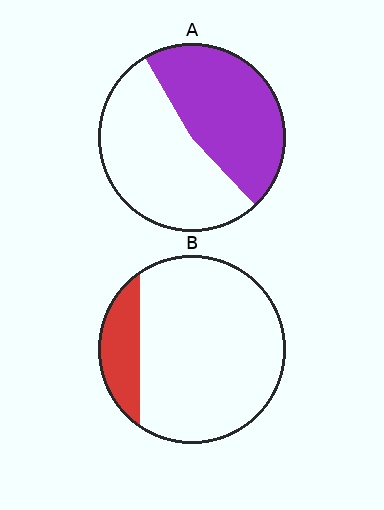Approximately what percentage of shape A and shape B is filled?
A is approximately 45% and B is approximately 15%.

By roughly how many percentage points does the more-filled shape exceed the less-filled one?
By roughly 30 percentage points (A over B).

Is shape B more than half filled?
No.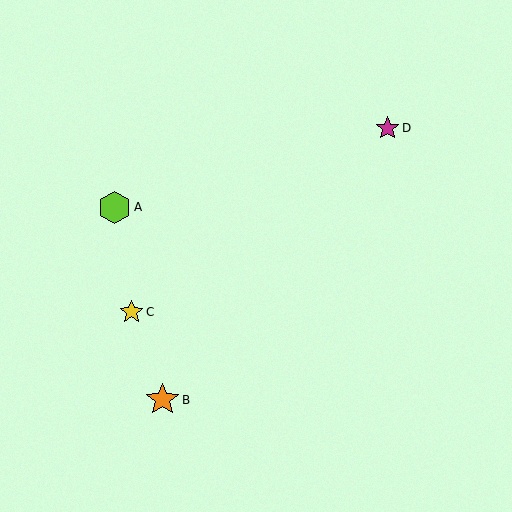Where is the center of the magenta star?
The center of the magenta star is at (388, 128).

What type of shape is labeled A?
Shape A is a lime hexagon.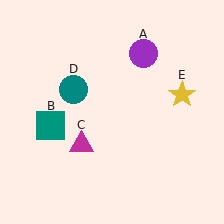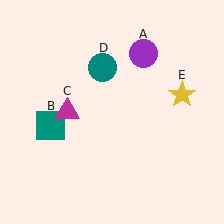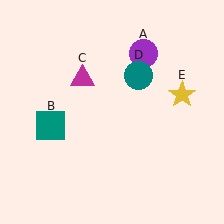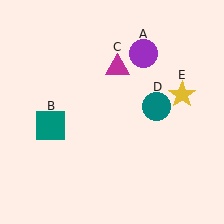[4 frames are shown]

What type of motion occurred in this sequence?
The magenta triangle (object C), teal circle (object D) rotated clockwise around the center of the scene.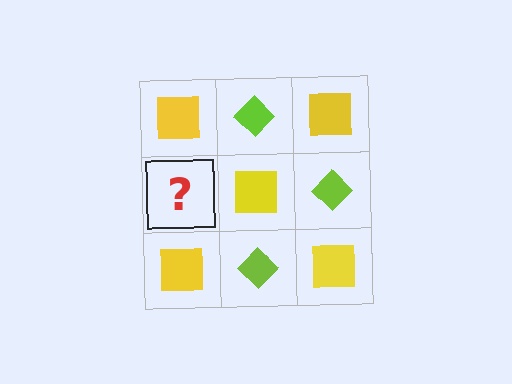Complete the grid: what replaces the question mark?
The question mark should be replaced with a lime diamond.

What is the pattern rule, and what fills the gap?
The rule is that it alternates yellow square and lime diamond in a checkerboard pattern. The gap should be filled with a lime diamond.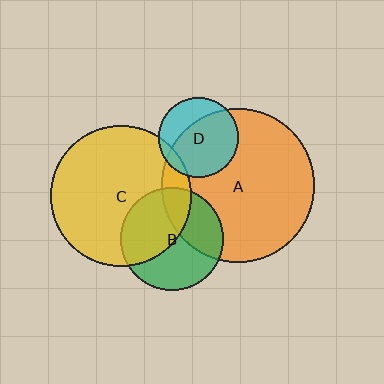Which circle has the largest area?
Circle A (orange).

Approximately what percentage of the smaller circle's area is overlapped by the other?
Approximately 10%.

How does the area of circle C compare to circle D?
Approximately 3.1 times.